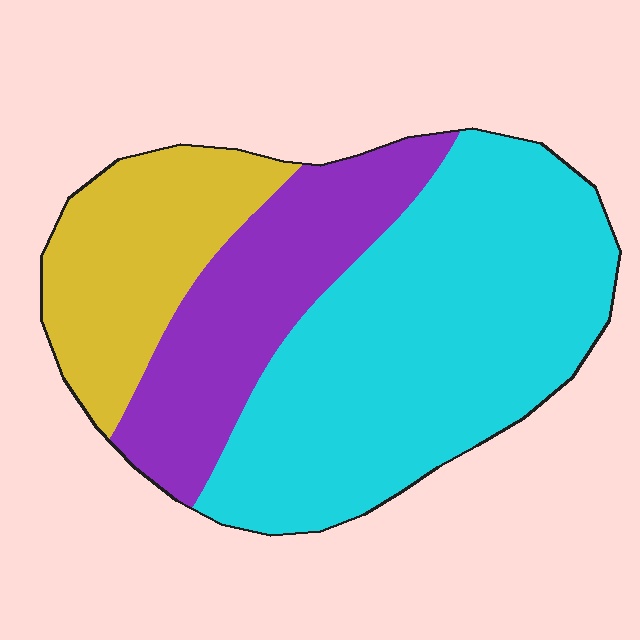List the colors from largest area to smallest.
From largest to smallest: cyan, purple, yellow.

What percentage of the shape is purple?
Purple takes up about one quarter (1/4) of the shape.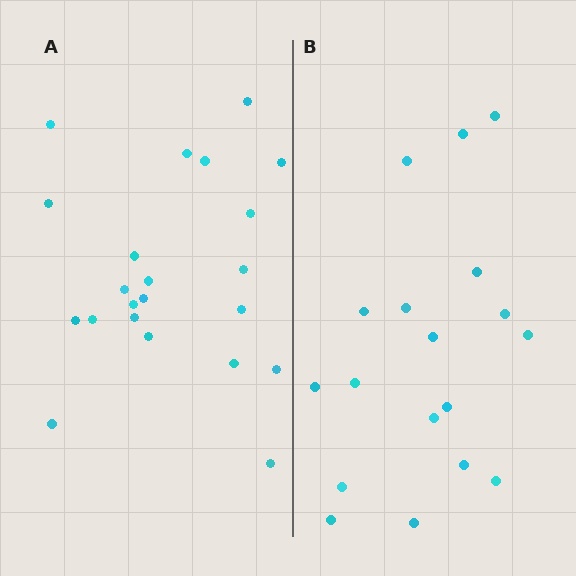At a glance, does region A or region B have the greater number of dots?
Region A (the left region) has more dots.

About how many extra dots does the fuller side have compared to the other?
Region A has about 4 more dots than region B.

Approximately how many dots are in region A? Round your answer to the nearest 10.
About 20 dots. (The exact count is 22, which rounds to 20.)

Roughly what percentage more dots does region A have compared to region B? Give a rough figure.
About 20% more.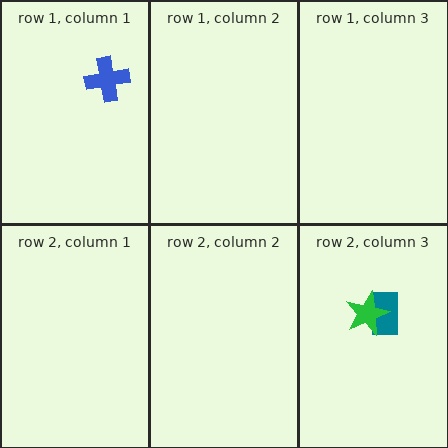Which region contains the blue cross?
The row 1, column 1 region.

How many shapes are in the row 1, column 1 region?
1.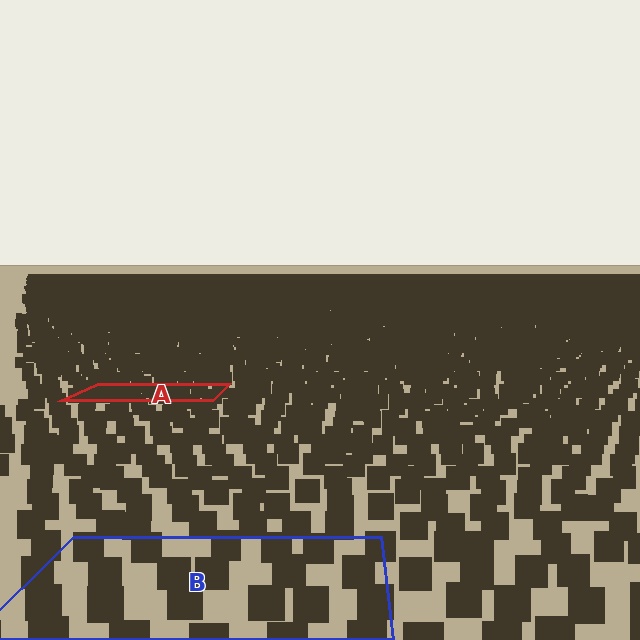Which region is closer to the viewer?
Region B is closer. The texture elements there are larger and more spread out.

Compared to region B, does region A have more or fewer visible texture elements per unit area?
Region A has more texture elements per unit area — they are packed more densely because it is farther away.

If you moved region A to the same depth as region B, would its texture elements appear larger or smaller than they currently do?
They would appear larger. At a closer depth, the same texture elements are projected at a bigger on-screen size.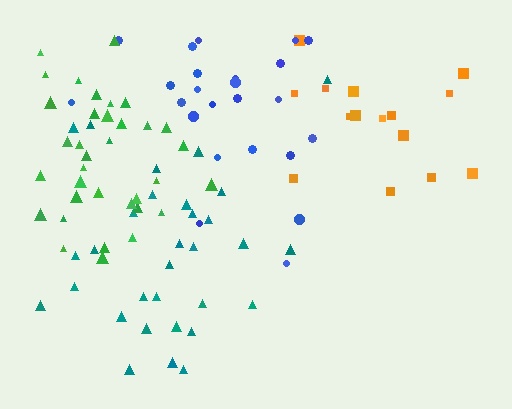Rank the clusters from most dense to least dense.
green, teal, blue, orange.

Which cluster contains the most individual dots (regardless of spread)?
Green (35).